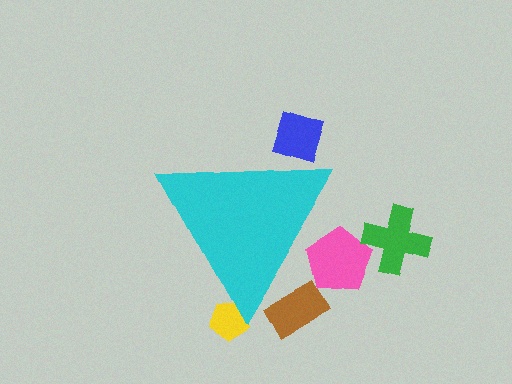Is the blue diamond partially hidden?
Yes, the blue diamond is partially hidden behind the cyan triangle.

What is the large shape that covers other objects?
A cyan triangle.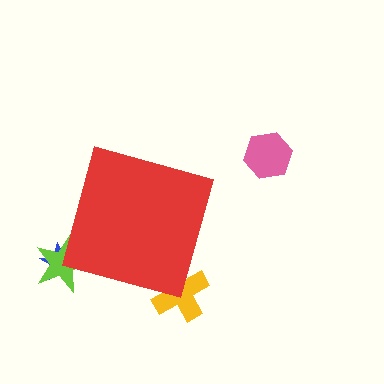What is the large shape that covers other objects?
A red diamond.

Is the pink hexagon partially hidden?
No, the pink hexagon is fully visible.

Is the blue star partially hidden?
Yes, the blue star is partially hidden behind the red diamond.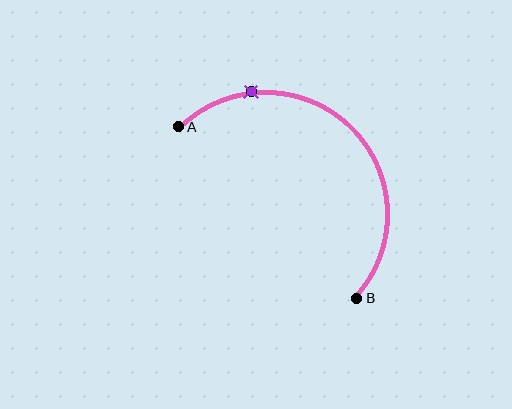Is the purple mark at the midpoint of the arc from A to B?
No. The purple mark lies on the arc but is closer to endpoint A. The arc midpoint would be at the point on the curve equidistant along the arc from both A and B.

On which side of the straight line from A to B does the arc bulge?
The arc bulges above and to the right of the straight line connecting A and B.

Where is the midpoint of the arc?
The arc midpoint is the point on the curve farthest from the straight line joining A and B. It sits above and to the right of that line.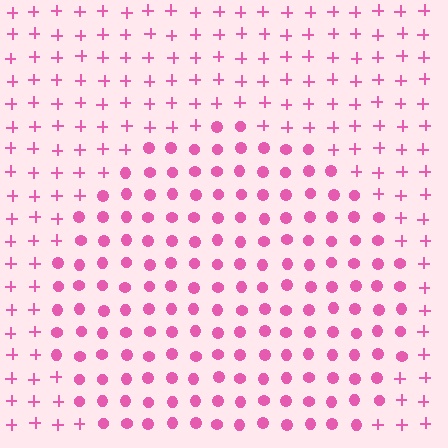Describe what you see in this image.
The image is filled with small pink elements arranged in a uniform grid. A circle-shaped region contains circles, while the surrounding area contains plus signs. The boundary is defined purely by the change in element shape.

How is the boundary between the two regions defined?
The boundary is defined by a change in element shape: circles inside vs. plus signs outside. All elements share the same color and spacing.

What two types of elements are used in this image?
The image uses circles inside the circle region and plus signs outside it.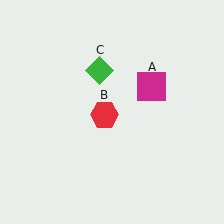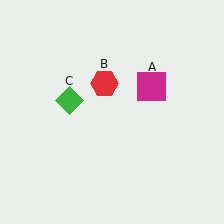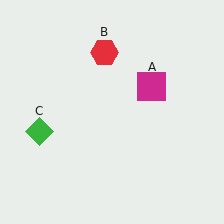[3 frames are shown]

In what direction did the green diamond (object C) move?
The green diamond (object C) moved down and to the left.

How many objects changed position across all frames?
2 objects changed position: red hexagon (object B), green diamond (object C).